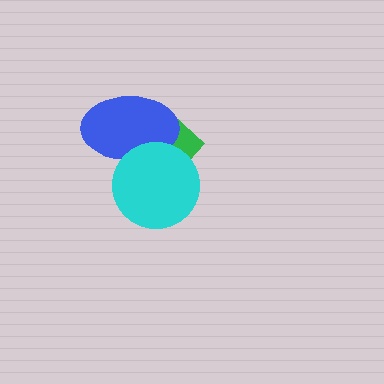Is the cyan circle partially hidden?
No, no other shape covers it.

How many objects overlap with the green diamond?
2 objects overlap with the green diamond.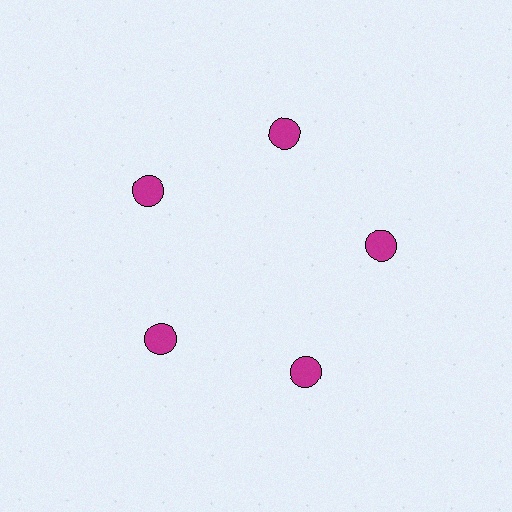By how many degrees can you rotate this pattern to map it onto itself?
The pattern maps onto itself every 72 degrees of rotation.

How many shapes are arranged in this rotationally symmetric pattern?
There are 5 shapes, arranged in 5 groups of 1.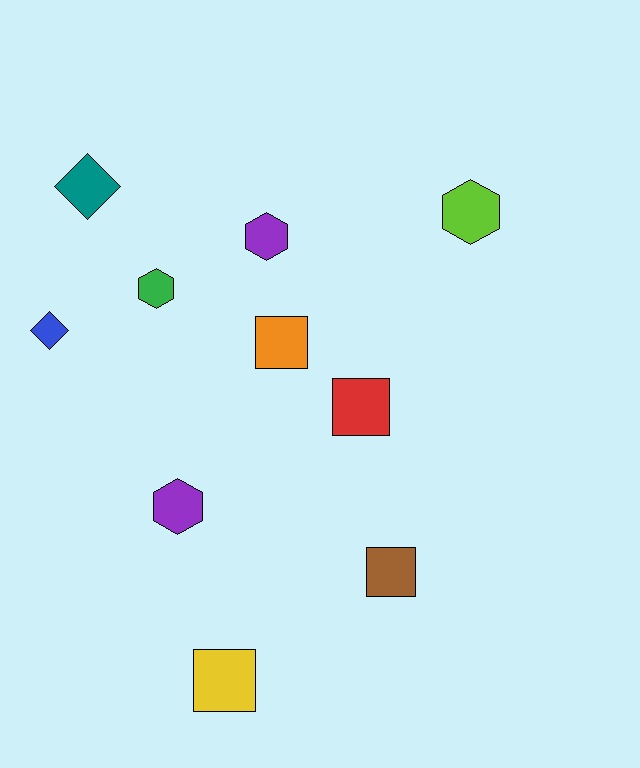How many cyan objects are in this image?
There are no cyan objects.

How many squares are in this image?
There are 4 squares.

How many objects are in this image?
There are 10 objects.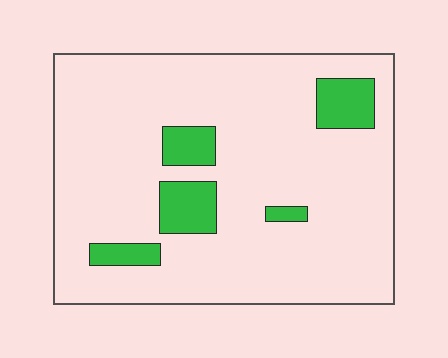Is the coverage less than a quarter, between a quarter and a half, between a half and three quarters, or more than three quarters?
Less than a quarter.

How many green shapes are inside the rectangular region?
5.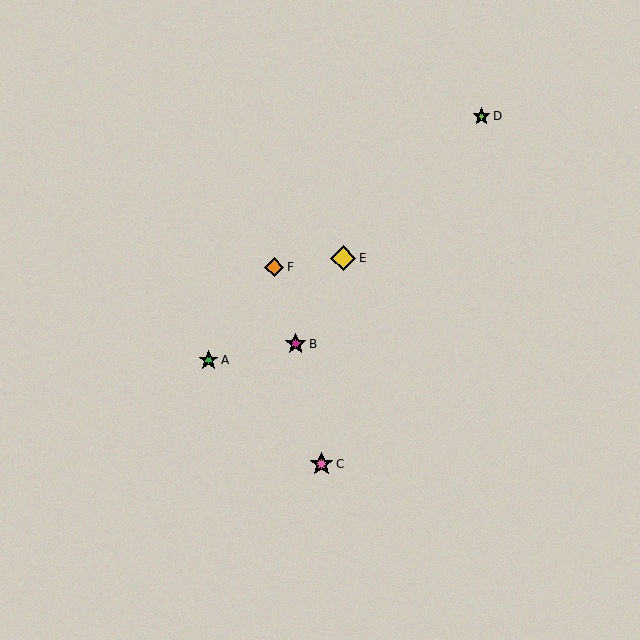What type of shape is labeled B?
Shape B is a magenta star.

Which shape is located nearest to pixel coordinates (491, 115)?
The lime star (labeled D) at (482, 116) is nearest to that location.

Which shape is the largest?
The yellow diamond (labeled E) is the largest.